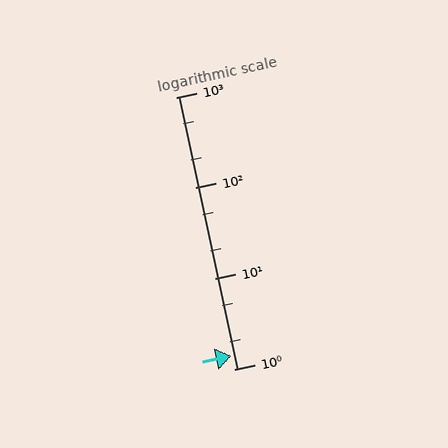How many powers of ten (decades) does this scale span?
The scale spans 3 decades, from 1 to 1000.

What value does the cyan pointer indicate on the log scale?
The pointer indicates approximately 1.4.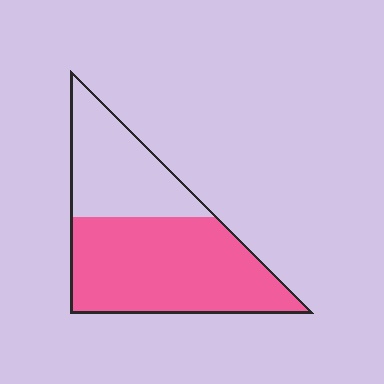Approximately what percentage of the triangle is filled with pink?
Approximately 65%.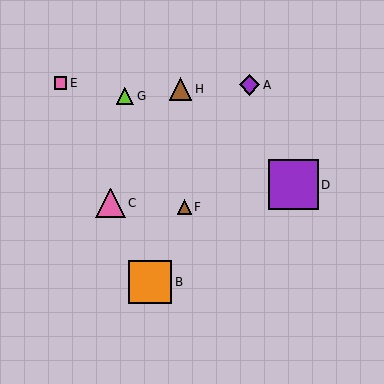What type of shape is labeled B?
Shape B is an orange square.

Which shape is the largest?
The purple square (labeled D) is the largest.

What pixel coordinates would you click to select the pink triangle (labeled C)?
Click at (111, 203) to select the pink triangle C.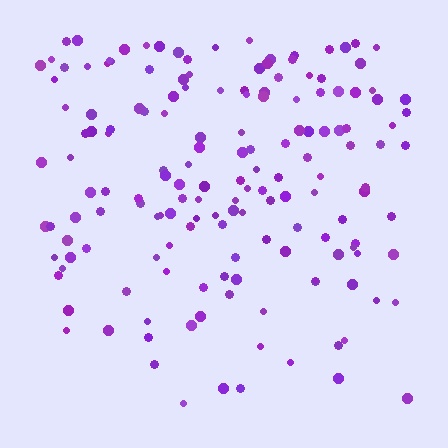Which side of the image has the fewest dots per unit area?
The bottom.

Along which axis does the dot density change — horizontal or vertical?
Vertical.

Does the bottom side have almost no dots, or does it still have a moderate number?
Still a moderate number, just noticeably fewer than the top.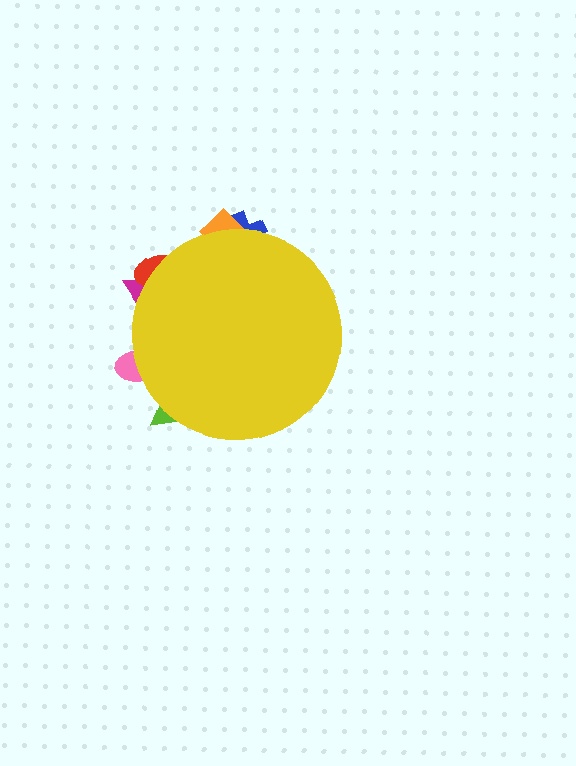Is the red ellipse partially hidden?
Yes, the red ellipse is partially hidden behind the yellow circle.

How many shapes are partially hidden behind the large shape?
6 shapes are partially hidden.